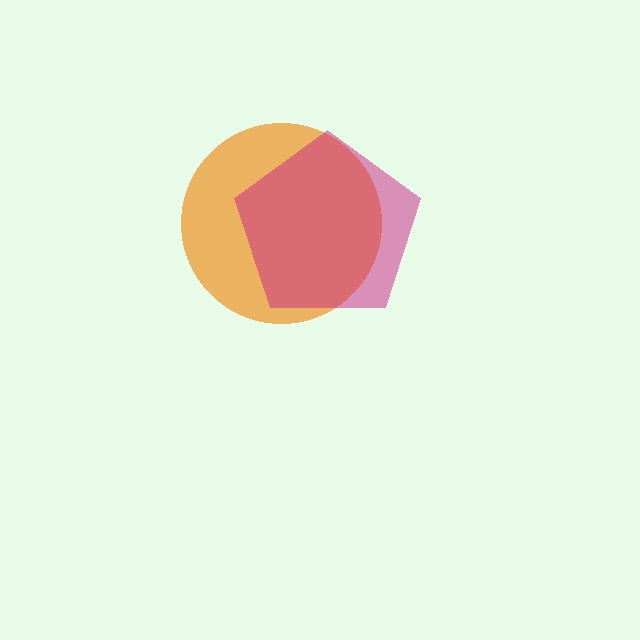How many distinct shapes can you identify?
There are 2 distinct shapes: an orange circle, a magenta pentagon.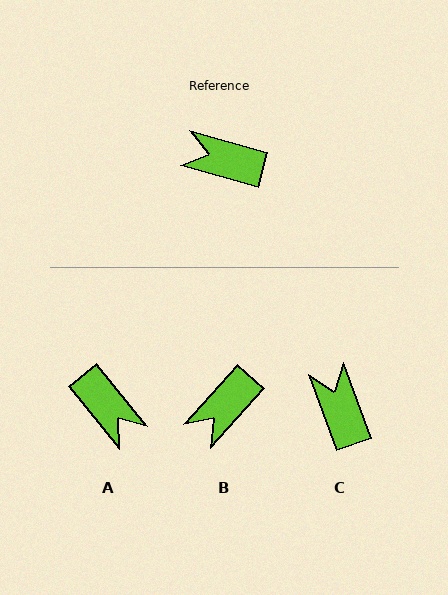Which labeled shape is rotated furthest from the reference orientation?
A, about 145 degrees away.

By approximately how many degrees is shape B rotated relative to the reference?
Approximately 64 degrees counter-clockwise.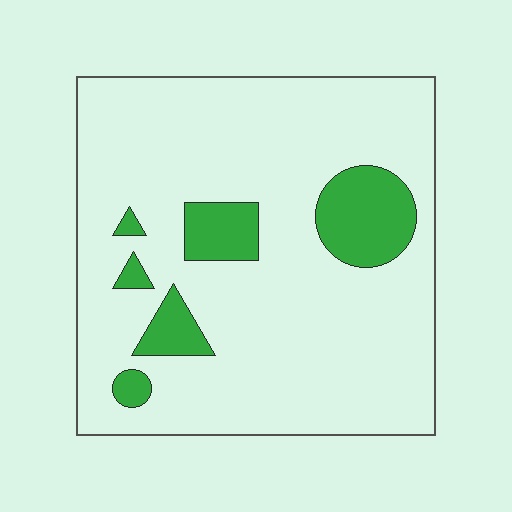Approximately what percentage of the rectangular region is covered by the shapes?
Approximately 15%.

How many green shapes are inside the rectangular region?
6.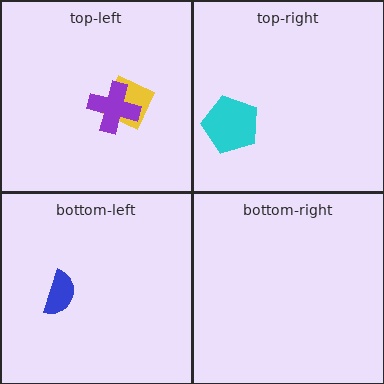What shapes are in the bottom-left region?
The blue semicircle.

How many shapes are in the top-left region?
2.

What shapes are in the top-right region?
The cyan pentagon.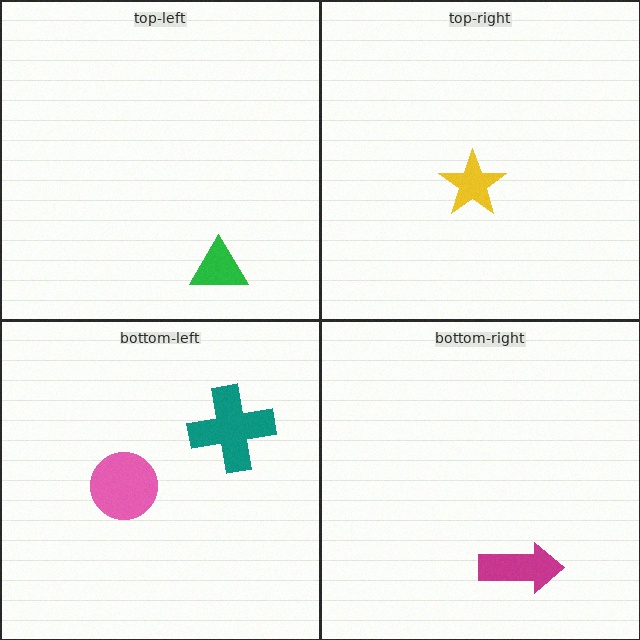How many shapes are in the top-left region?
1.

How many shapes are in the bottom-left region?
2.